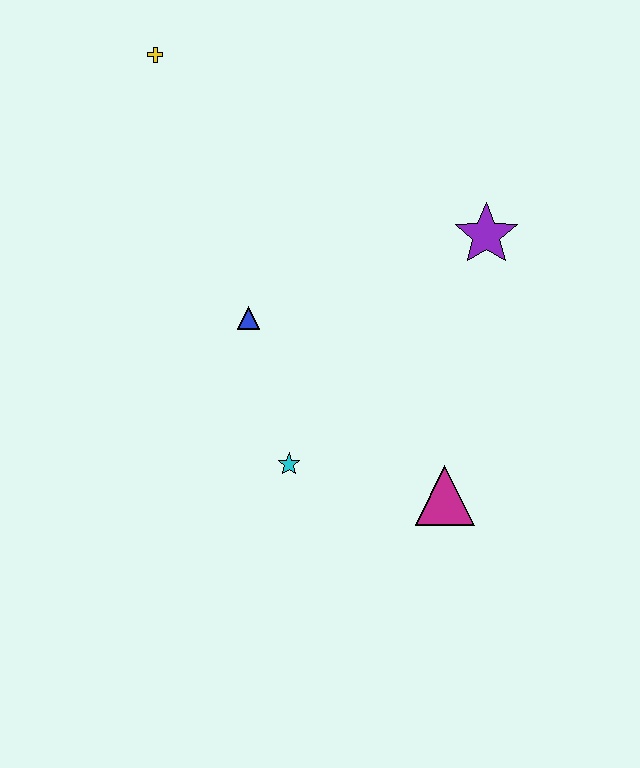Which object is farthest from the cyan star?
The yellow cross is farthest from the cyan star.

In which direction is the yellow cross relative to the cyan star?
The yellow cross is above the cyan star.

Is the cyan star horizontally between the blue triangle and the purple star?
Yes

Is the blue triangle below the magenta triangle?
No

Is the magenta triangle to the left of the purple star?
Yes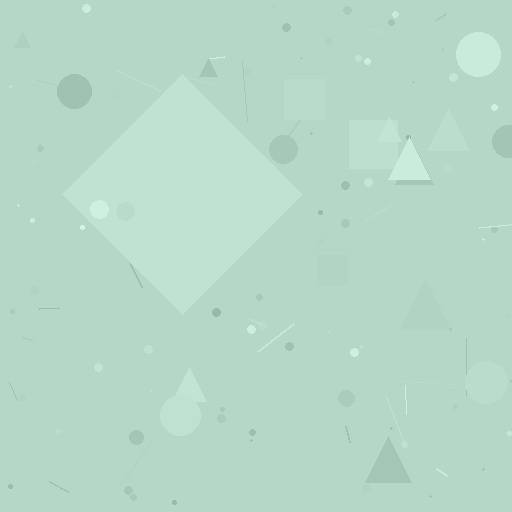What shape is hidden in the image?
A diamond is hidden in the image.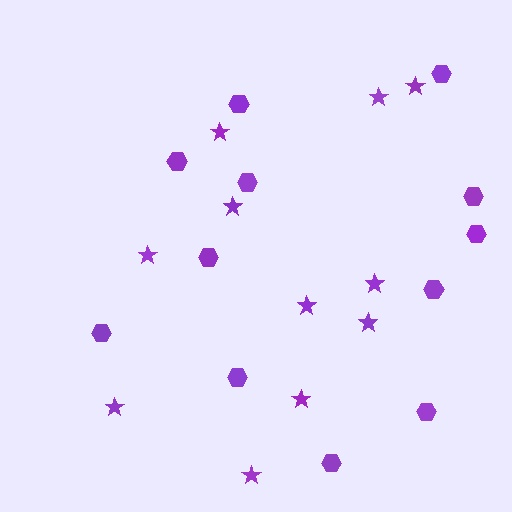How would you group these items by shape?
There are 2 groups: one group of hexagons (12) and one group of stars (11).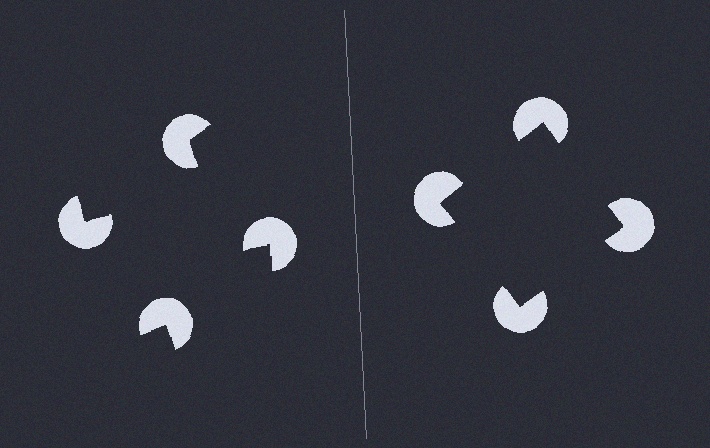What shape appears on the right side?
An illusory square.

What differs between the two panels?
The pac-man discs are positioned identically on both sides; only the wedge orientations differ. On the right they align to a square; on the left they are misaligned.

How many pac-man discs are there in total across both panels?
8 — 4 on each side.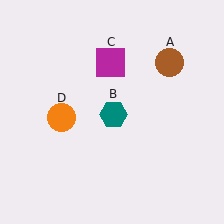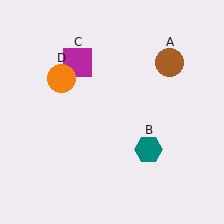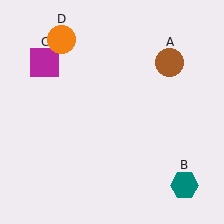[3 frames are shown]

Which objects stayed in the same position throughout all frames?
Brown circle (object A) remained stationary.